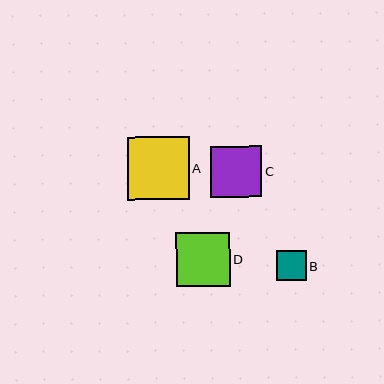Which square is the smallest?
Square B is the smallest with a size of approximately 30 pixels.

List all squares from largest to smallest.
From largest to smallest: A, D, C, B.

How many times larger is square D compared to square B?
Square D is approximately 1.8 times the size of square B.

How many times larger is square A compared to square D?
Square A is approximately 1.2 times the size of square D.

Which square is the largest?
Square A is the largest with a size of approximately 62 pixels.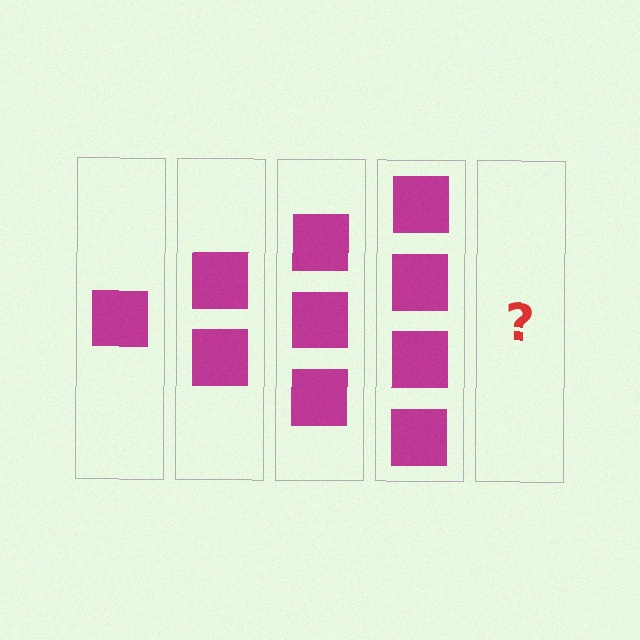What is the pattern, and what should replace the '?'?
The pattern is that each step adds one more square. The '?' should be 5 squares.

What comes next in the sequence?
The next element should be 5 squares.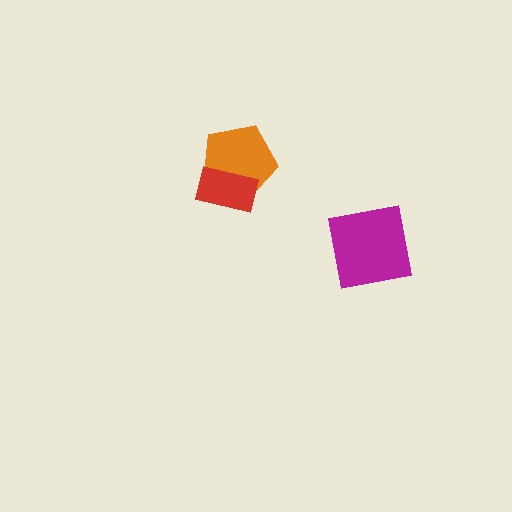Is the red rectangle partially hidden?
No, no other shape covers it.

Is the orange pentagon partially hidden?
Yes, it is partially covered by another shape.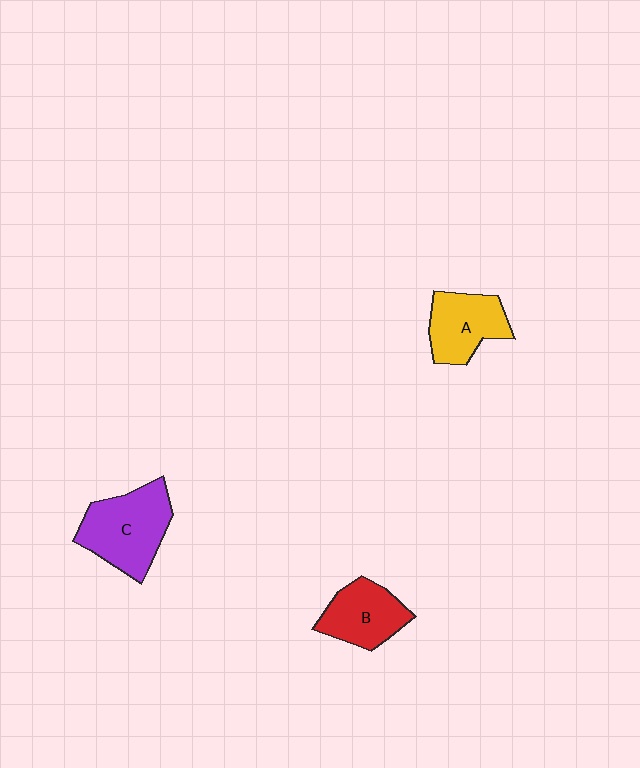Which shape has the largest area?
Shape C (purple).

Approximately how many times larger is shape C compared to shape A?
Approximately 1.3 times.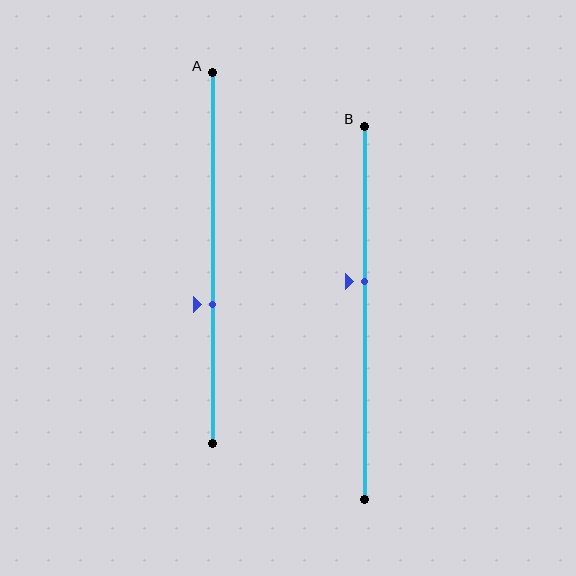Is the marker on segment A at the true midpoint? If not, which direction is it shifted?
No, the marker on segment A is shifted downward by about 13% of the segment length.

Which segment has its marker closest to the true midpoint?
Segment B has its marker closest to the true midpoint.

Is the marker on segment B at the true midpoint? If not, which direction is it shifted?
No, the marker on segment B is shifted upward by about 8% of the segment length.